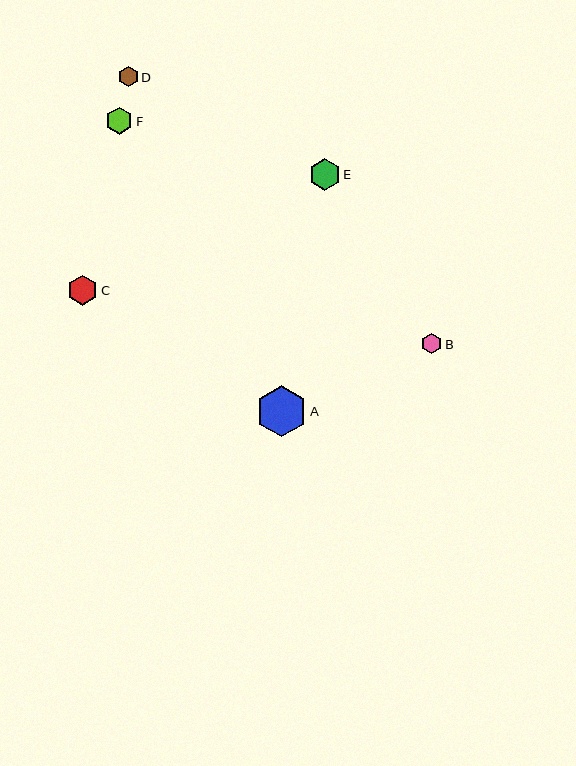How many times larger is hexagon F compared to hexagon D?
Hexagon F is approximately 1.3 times the size of hexagon D.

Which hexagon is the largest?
Hexagon A is the largest with a size of approximately 51 pixels.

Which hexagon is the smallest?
Hexagon B is the smallest with a size of approximately 20 pixels.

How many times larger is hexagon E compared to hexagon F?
Hexagon E is approximately 1.2 times the size of hexagon F.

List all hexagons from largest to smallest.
From largest to smallest: A, E, C, F, D, B.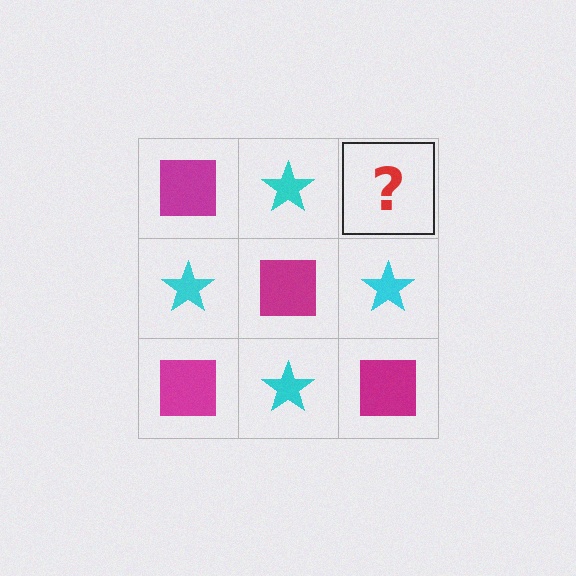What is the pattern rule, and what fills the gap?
The rule is that it alternates magenta square and cyan star in a checkerboard pattern. The gap should be filled with a magenta square.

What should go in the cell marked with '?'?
The missing cell should contain a magenta square.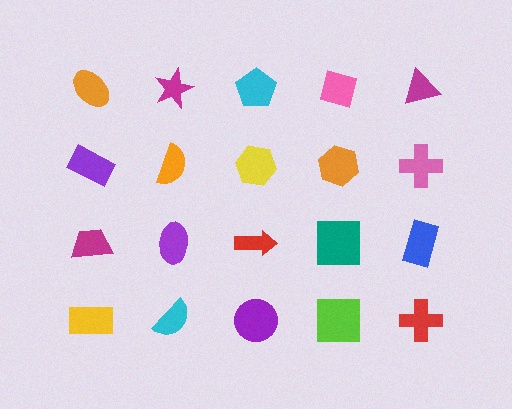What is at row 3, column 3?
A red arrow.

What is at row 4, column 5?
A red cross.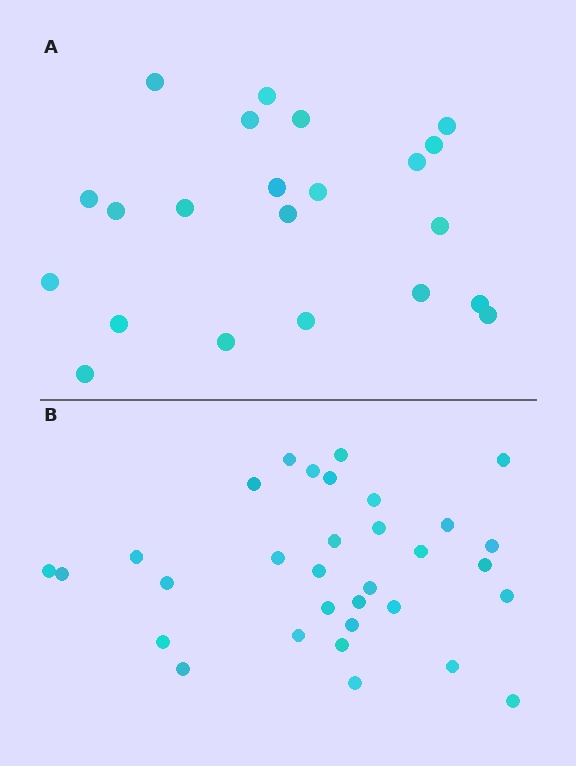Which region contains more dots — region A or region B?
Region B (the bottom region) has more dots.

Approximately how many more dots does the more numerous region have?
Region B has roughly 10 or so more dots than region A.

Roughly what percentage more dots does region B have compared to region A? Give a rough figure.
About 45% more.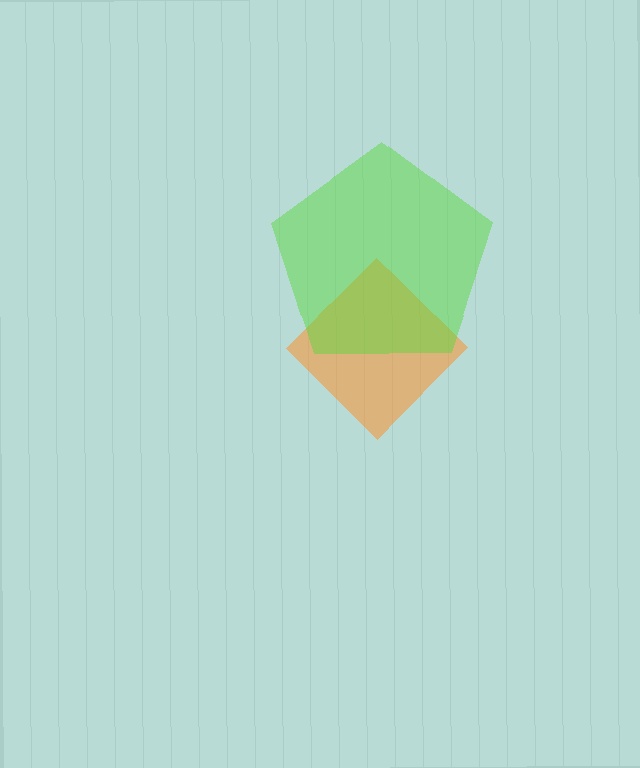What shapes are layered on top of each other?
The layered shapes are: an orange diamond, a lime pentagon.